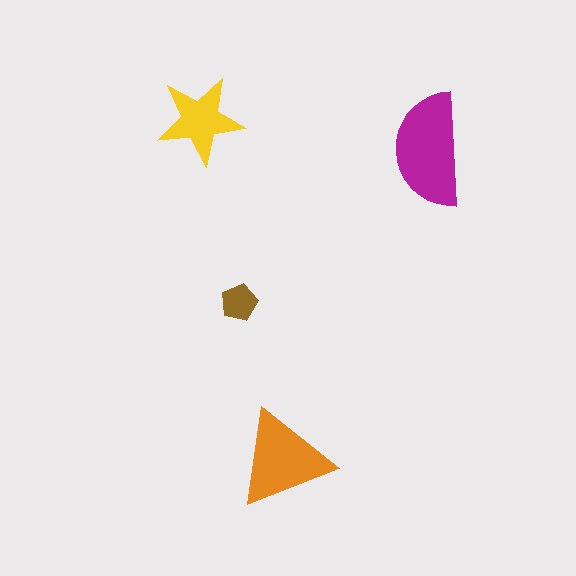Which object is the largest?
The magenta semicircle.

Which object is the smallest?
The brown pentagon.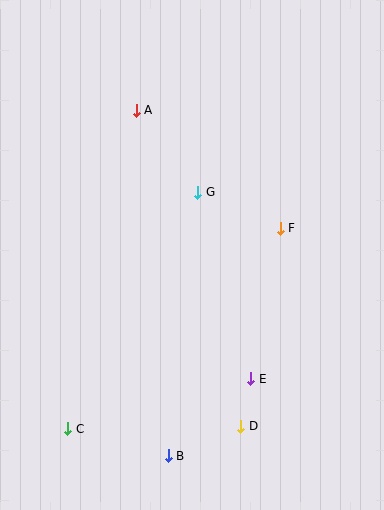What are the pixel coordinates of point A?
Point A is at (136, 110).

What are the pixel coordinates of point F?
Point F is at (280, 228).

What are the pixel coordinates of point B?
Point B is at (168, 456).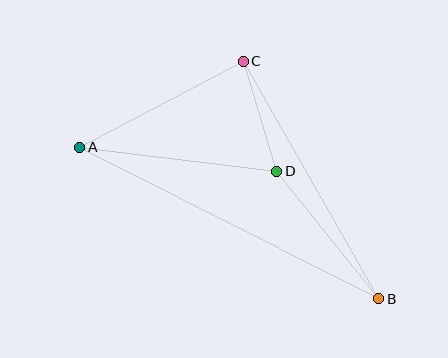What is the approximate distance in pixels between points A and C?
The distance between A and C is approximately 185 pixels.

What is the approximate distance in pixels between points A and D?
The distance between A and D is approximately 198 pixels.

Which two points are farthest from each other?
Points A and B are farthest from each other.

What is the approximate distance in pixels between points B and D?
The distance between B and D is approximately 163 pixels.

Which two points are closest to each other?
Points C and D are closest to each other.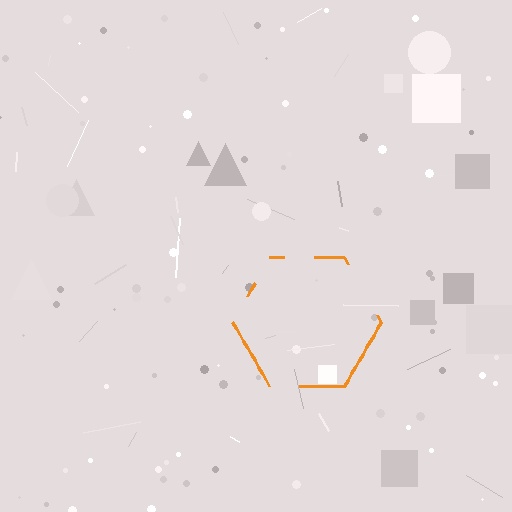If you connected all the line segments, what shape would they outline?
They would outline a hexagon.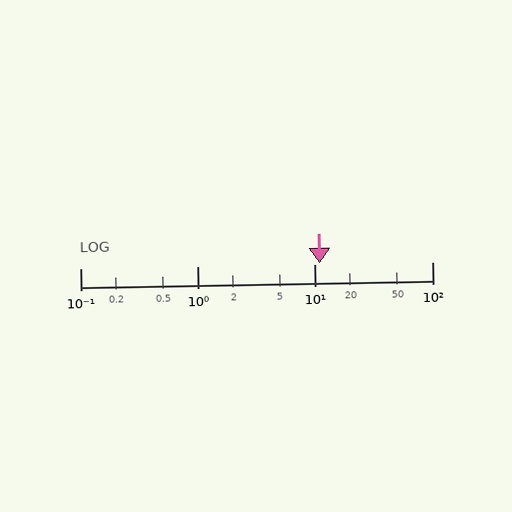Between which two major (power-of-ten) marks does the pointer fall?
The pointer is between 10 and 100.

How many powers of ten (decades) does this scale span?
The scale spans 3 decades, from 0.1 to 100.